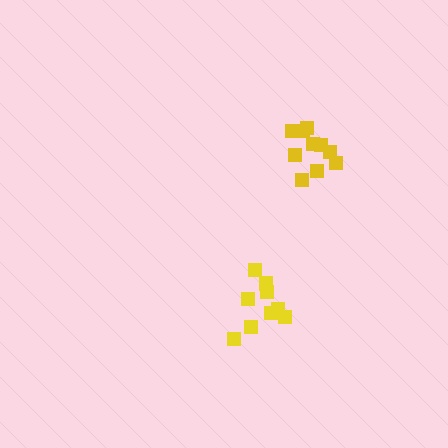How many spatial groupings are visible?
There are 2 spatial groupings.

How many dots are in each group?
Group 1: 9 dots, Group 2: 10 dots (19 total).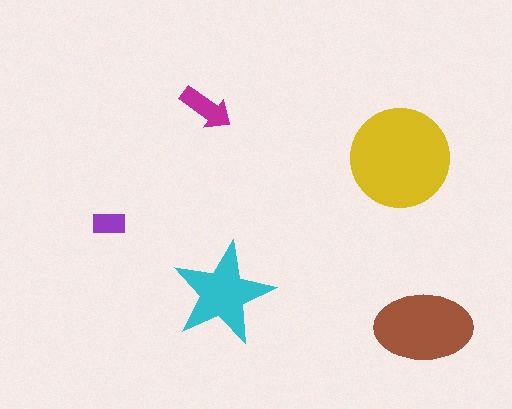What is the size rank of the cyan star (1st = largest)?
3rd.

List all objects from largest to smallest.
The yellow circle, the brown ellipse, the cyan star, the magenta arrow, the purple rectangle.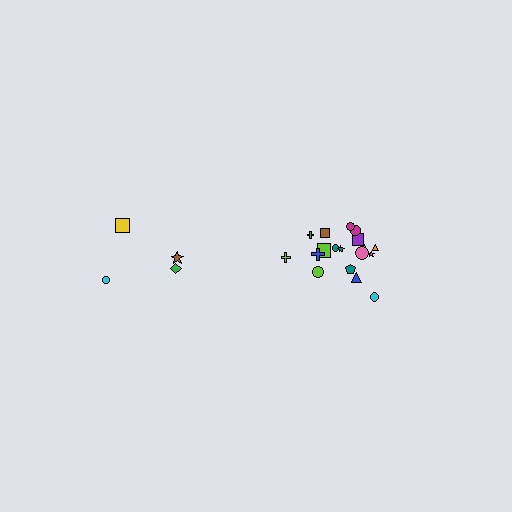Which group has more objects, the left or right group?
The right group.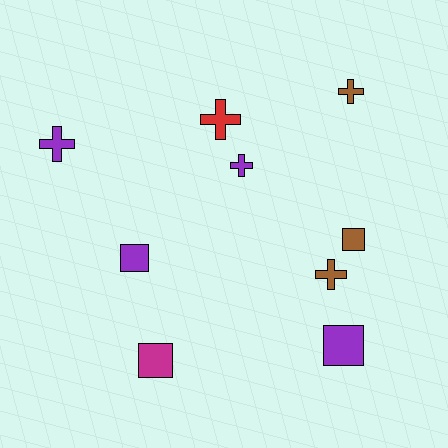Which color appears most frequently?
Purple, with 4 objects.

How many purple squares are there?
There are 2 purple squares.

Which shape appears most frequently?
Cross, with 5 objects.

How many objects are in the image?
There are 9 objects.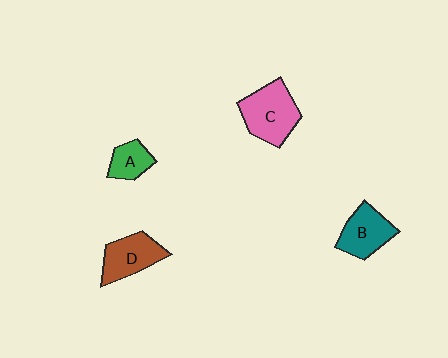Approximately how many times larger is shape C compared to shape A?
Approximately 2.0 times.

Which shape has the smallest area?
Shape A (green).